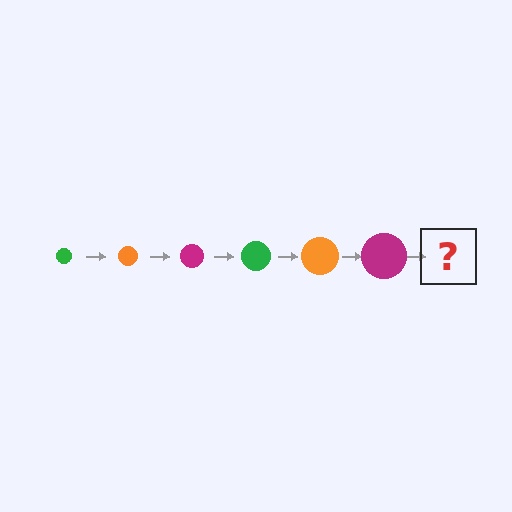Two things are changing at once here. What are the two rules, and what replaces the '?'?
The two rules are that the circle grows larger each step and the color cycles through green, orange, and magenta. The '?' should be a green circle, larger than the previous one.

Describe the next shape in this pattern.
It should be a green circle, larger than the previous one.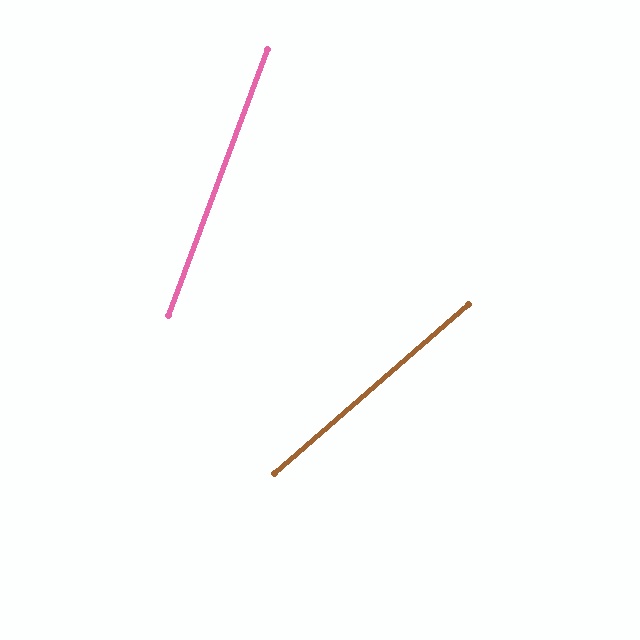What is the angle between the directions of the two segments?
Approximately 28 degrees.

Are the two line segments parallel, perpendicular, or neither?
Neither parallel nor perpendicular — they differ by about 28°.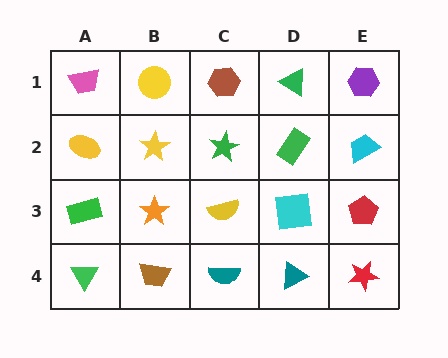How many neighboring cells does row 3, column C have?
4.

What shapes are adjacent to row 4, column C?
A yellow semicircle (row 3, column C), a brown trapezoid (row 4, column B), a teal triangle (row 4, column D).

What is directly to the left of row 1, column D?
A brown hexagon.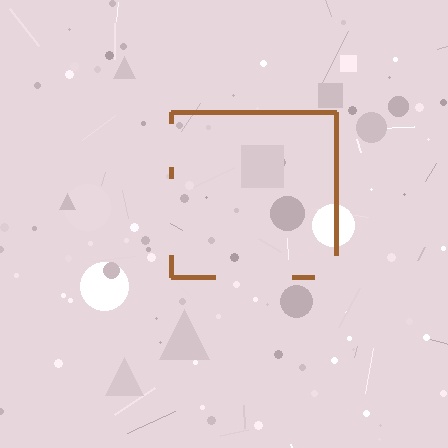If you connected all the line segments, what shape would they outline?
They would outline a square.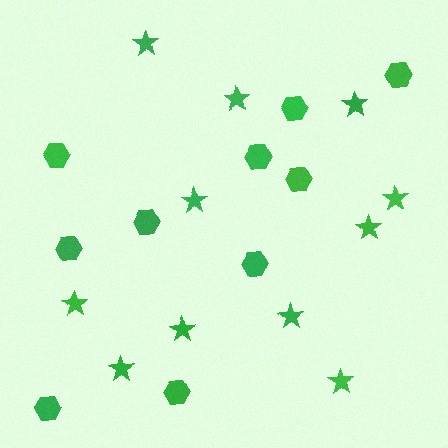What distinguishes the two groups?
There are 2 groups: one group of hexagons (10) and one group of stars (11).